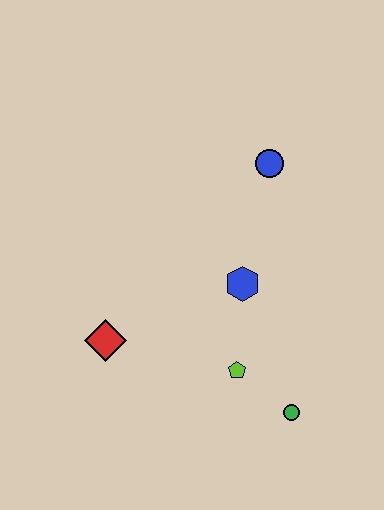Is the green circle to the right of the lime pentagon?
Yes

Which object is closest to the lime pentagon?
The green circle is closest to the lime pentagon.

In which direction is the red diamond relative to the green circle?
The red diamond is to the left of the green circle.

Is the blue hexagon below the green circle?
No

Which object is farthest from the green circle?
The blue circle is farthest from the green circle.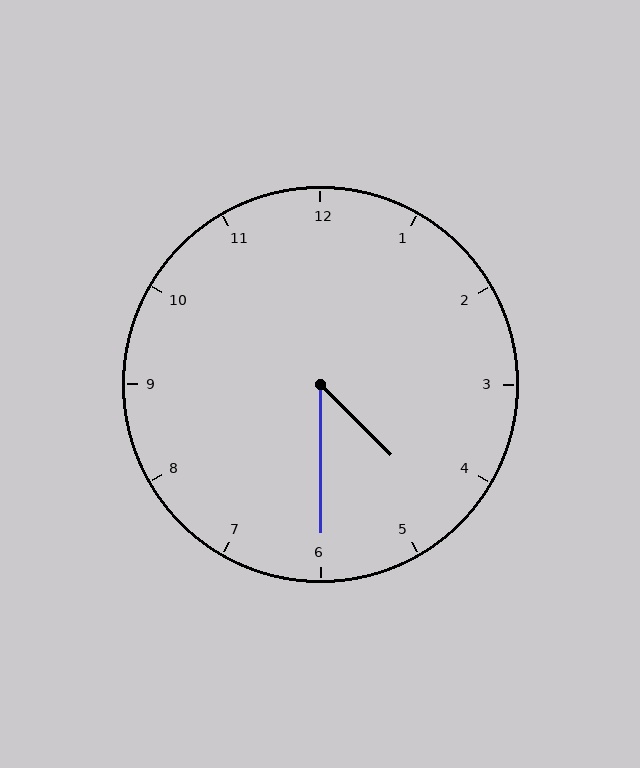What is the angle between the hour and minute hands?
Approximately 45 degrees.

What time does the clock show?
4:30.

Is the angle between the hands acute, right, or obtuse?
It is acute.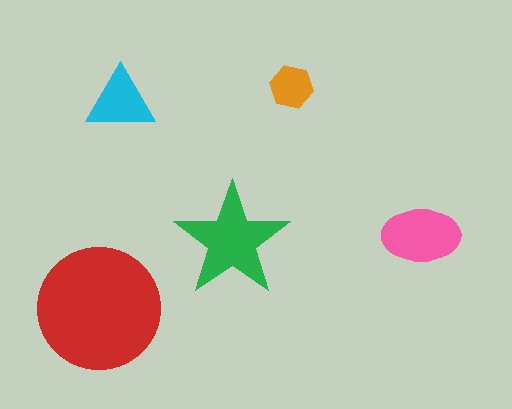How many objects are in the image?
There are 5 objects in the image.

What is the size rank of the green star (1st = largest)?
2nd.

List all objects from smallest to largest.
The orange hexagon, the cyan triangle, the pink ellipse, the green star, the red circle.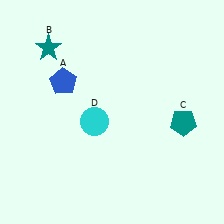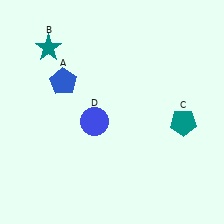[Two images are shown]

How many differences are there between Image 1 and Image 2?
There is 1 difference between the two images.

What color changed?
The circle (D) changed from cyan in Image 1 to blue in Image 2.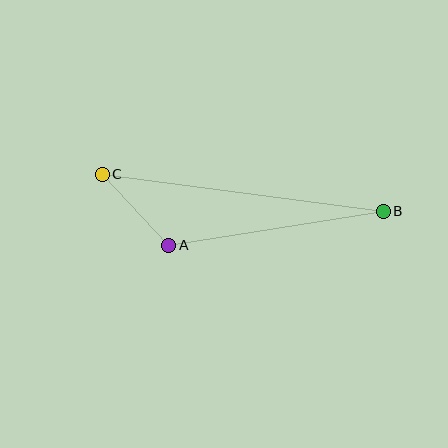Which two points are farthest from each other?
Points B and C are farthest from each other.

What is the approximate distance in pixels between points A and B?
The distance between A and B is approximately 217 pixels.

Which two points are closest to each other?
Points A and C are closest to each other.